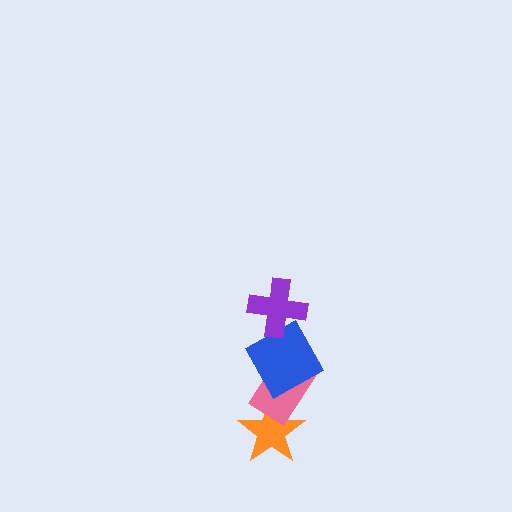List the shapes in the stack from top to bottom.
From top to bottom: the purple cross, the blue square, the pink rectangle, the orange star.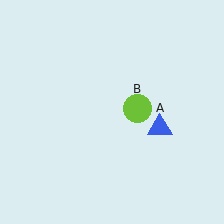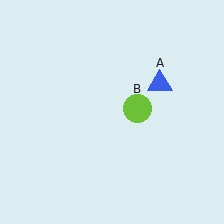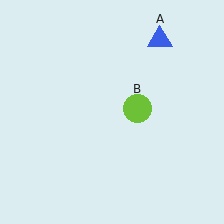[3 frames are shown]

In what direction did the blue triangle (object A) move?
The blue triangle (object A) moved up.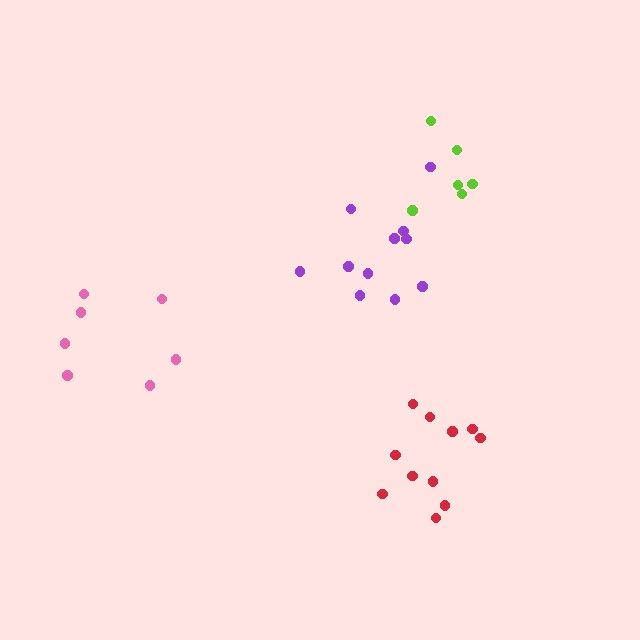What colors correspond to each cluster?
The clusters are colored: purple, red, pink, lime.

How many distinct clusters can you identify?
There are 4 distinct clusters.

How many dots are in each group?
Group 1: 11 dots, Group 2: 11 dots, Group 3: 7 dots, Group 4: 6 dots (35 total).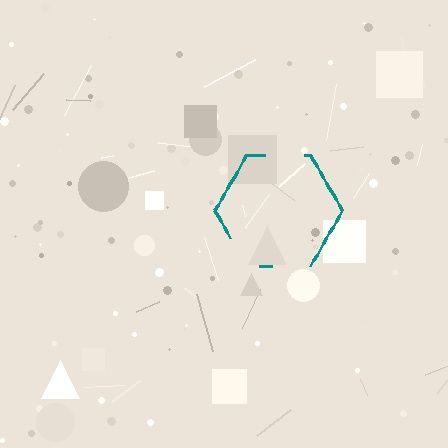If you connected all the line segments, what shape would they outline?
They would outline a hexagon.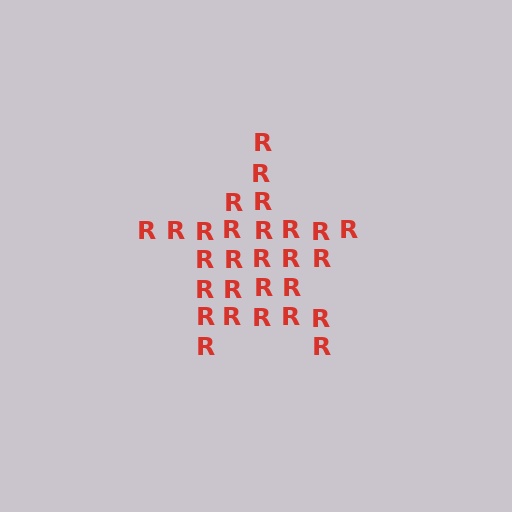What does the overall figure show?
The overall figure shows a star.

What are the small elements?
The small elements are letter R's.